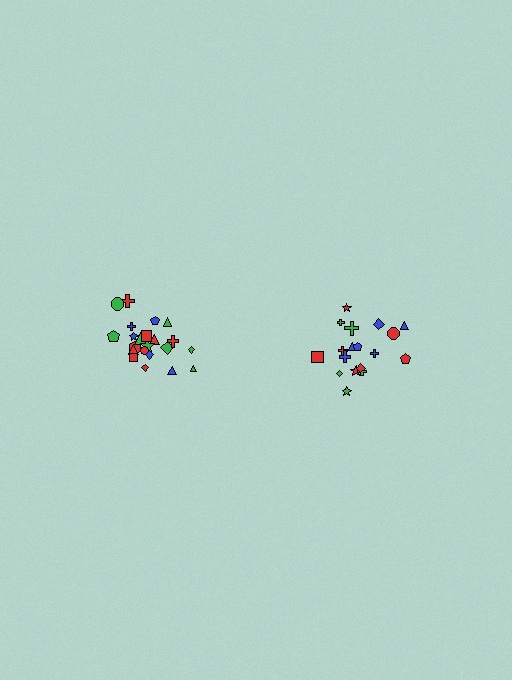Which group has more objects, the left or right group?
The left group.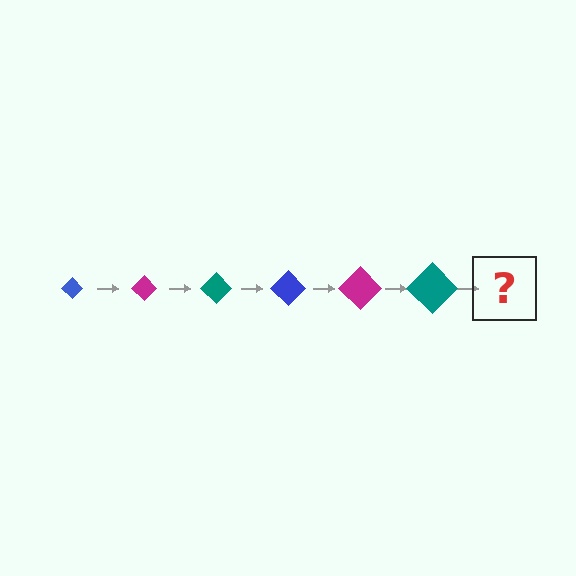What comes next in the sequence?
The next element should be a blue diamond, larger than the previous one.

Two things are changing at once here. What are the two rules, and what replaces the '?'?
The two rules are that the diamond grows larger each step and the color cycles through blue, magenta, and teal. The '?' should be a blue diamond, larger than the previous one.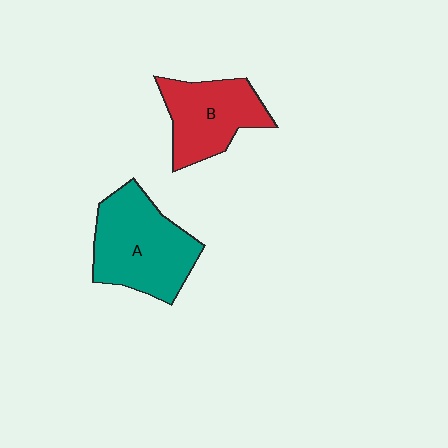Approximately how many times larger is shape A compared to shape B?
Approximately 1.3 times.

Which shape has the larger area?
Shape A (teal).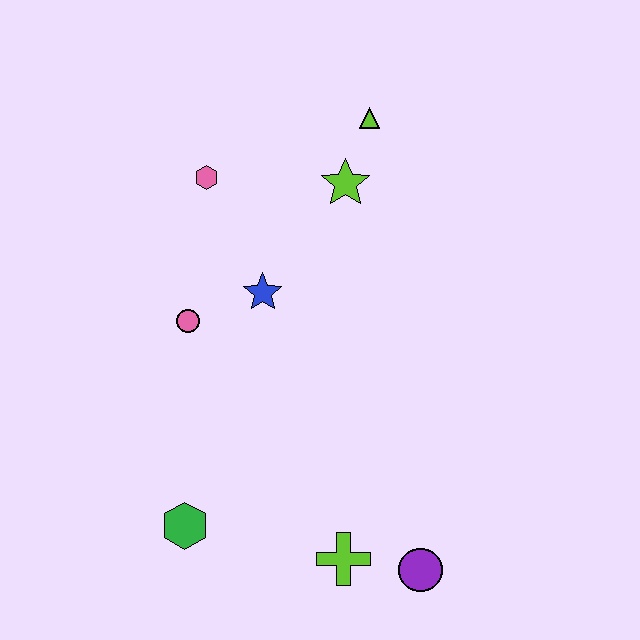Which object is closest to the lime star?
The lime triangle is closest to the lime star.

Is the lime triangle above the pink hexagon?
Yes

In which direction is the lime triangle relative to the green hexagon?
The lime triangle is above the green hexagon.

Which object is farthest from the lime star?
The purple circle is farthest from the lime star.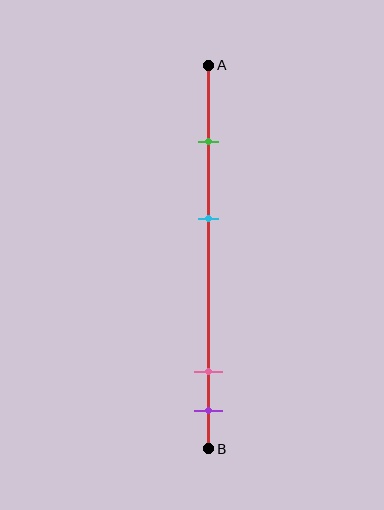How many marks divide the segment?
There are 4 marks dividing the segment.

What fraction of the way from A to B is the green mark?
The green mark is approximately 20% (0.2) of the way from A to B.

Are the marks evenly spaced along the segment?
No, the marks are not evenly spaced.